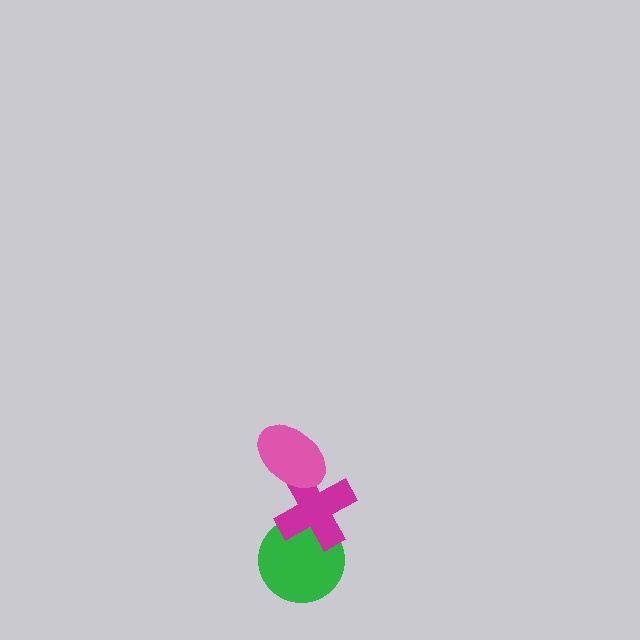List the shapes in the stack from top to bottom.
From top to bottom: the pink ellipse, the magenta cross, the green circle.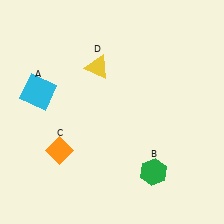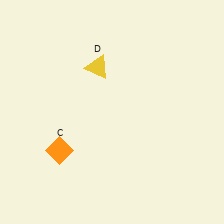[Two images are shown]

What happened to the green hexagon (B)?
The green hexagon (B) was removed in Image 2. It was in the bottom-right area of Image 1.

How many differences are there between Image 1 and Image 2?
There are 2 differences between the two images.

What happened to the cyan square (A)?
The cyan square (A) was removed in Image 2. It was in the top-left area of Image 1.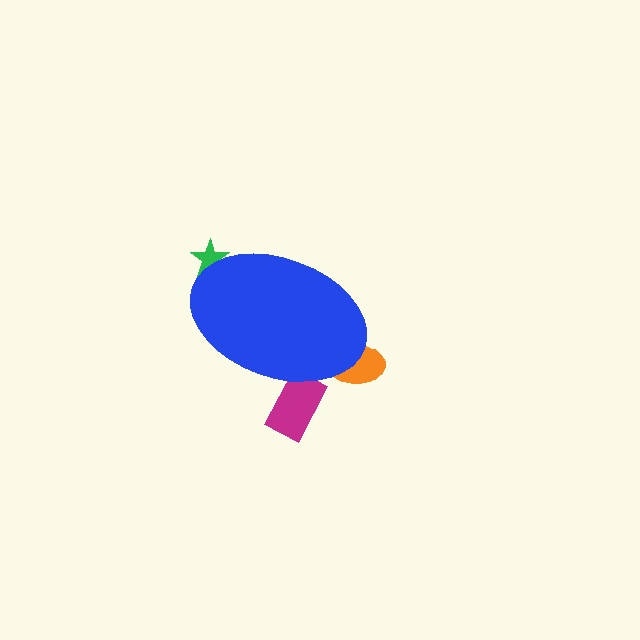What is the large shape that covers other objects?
A blue ellipse.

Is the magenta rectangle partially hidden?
Yes, the magenta rectangle is partially hidden behind the blue ellipse.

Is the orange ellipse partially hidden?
Yes, the orange ellipse is partially hidden behind the blue ellipse.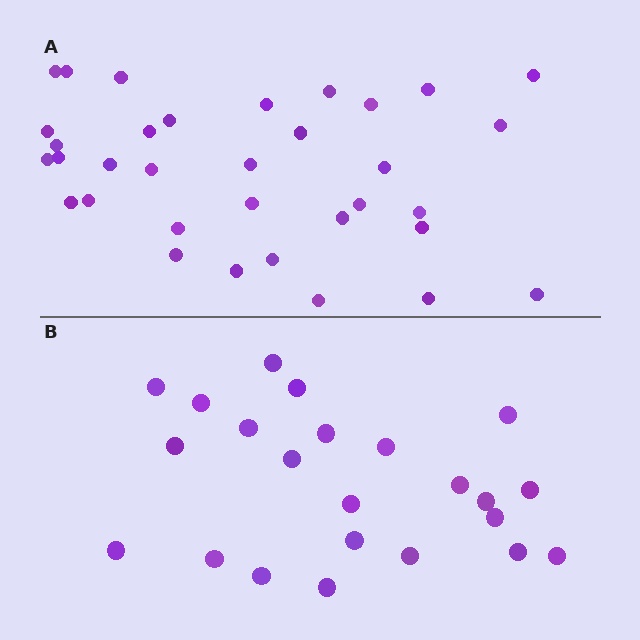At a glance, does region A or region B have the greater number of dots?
Region A (the top region) has more dots.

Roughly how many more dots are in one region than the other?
Region A has roughly 12 or so more dots than region B.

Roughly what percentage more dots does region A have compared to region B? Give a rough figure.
About 50% more.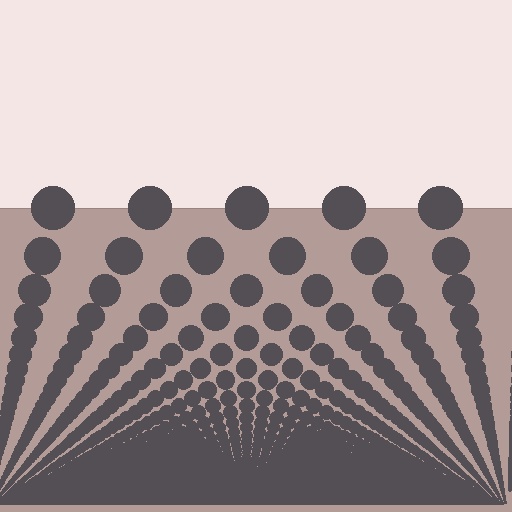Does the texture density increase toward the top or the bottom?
Density increases toward the bottom.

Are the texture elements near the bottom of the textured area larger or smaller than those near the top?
Smaller. The gradient is inverted — elements near the bottom are smaller and denser.